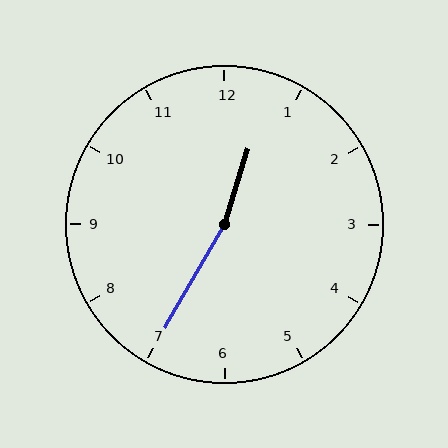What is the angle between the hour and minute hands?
Approximately 168 degrees.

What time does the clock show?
12:35.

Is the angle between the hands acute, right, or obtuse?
It is obtuse.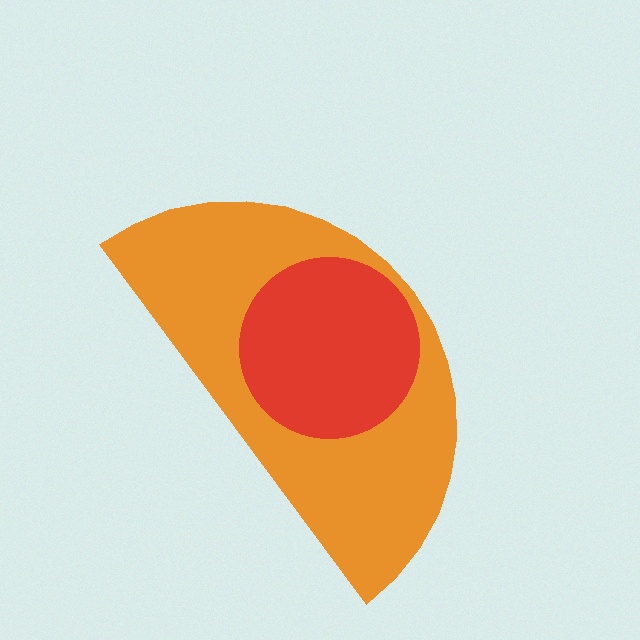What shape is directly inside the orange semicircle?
The red circle.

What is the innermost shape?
The red circle.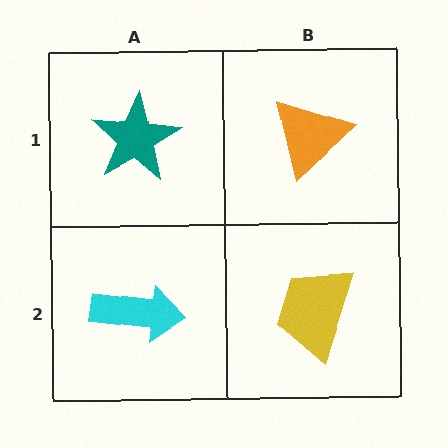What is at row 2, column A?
A cyan arrow.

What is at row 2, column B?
A yellow trapezoid.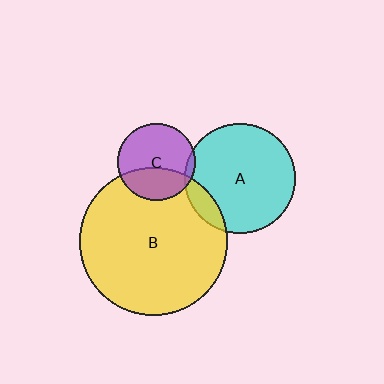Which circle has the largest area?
Circle B (yellow).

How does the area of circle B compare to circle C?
Approximately 3.6 times.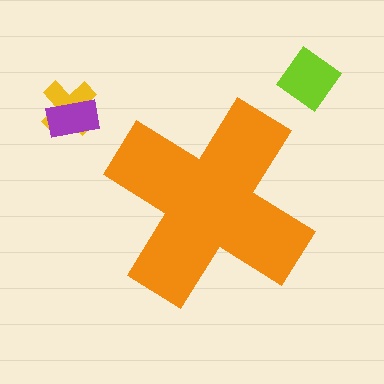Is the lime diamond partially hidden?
No, the lime diamond is fully visible.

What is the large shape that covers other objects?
An orange cross.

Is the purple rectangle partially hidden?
No, the purple rectangle is fully visible.